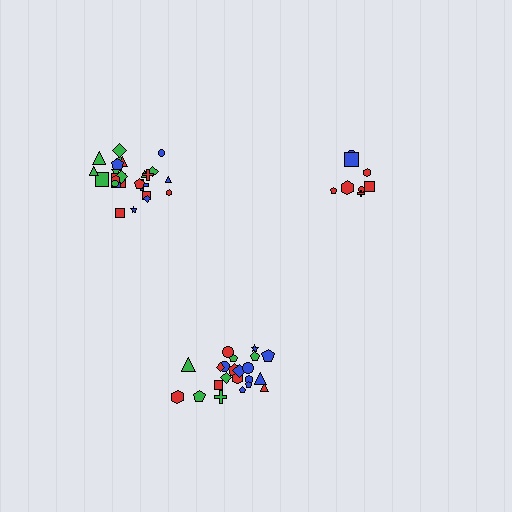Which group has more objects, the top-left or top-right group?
The top-left group.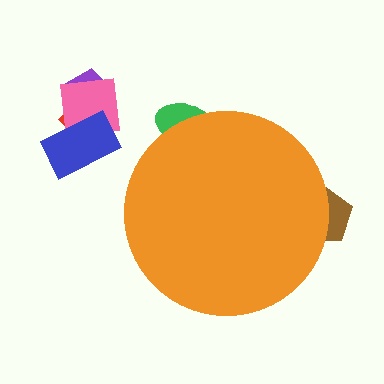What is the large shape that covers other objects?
An orange circle.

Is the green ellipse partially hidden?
Yes, the green ellipse is partially hidden behind the orange circle.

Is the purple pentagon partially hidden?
No, the purple pentagon is fully visible.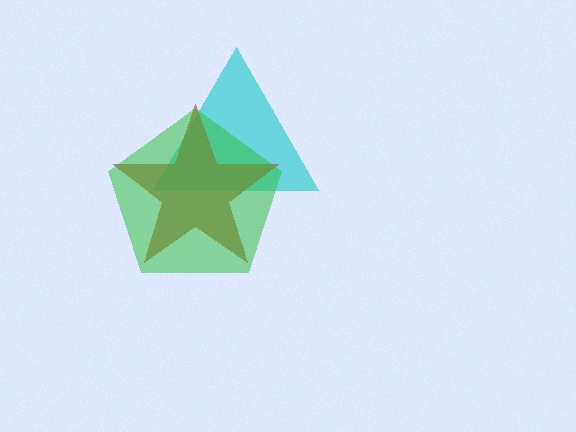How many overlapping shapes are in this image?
There are 3 overlapping shapes in the image.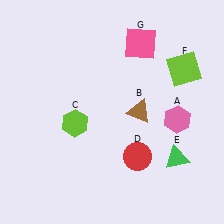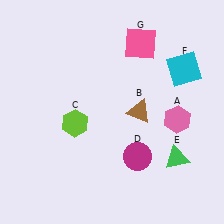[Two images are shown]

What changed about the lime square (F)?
In Image 1, F is lime. In Image 2, it changed to cyan.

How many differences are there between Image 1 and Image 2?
There are 2 differences between the two images.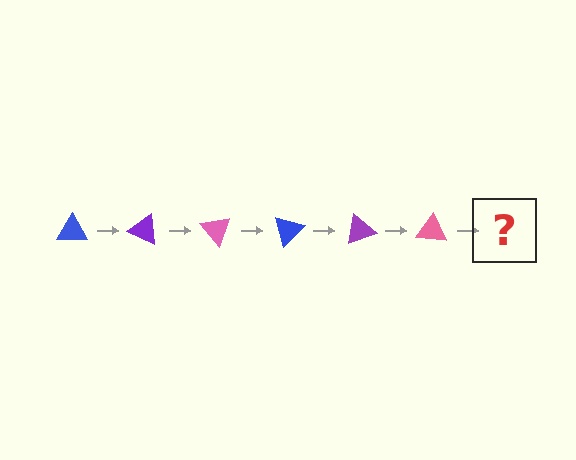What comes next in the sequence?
The next element should be a blue triangle, rotated 150 degrees from the start.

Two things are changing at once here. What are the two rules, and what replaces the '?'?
The two rules are that it rotates 25 degrees each step and the color cycles through blue, purple, and pink. The '?' should be a blue triangle, rotated 150 degrees from the start.